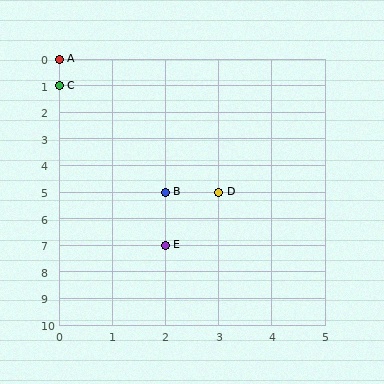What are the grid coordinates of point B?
Point B is at grid coordinates (2, 5).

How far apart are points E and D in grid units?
Points E and D are 1 column and 2 rows apart (about 2.2 grid units diagonally).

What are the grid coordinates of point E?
Point E is at grid coordinates (2, 7).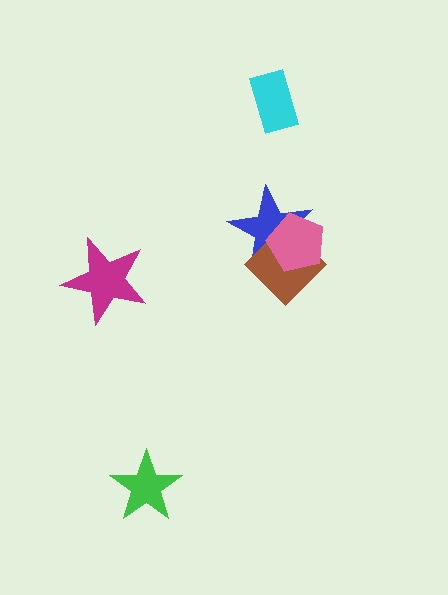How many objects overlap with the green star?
0 objects overlap with the green star.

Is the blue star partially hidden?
Yes, it is partially covered by another shape.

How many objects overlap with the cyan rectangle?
0 objects overlap with the cyan rectangle.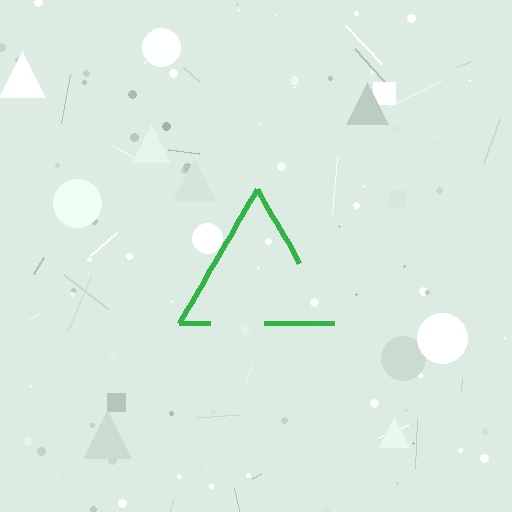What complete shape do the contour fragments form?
The contour fragments form a triangle.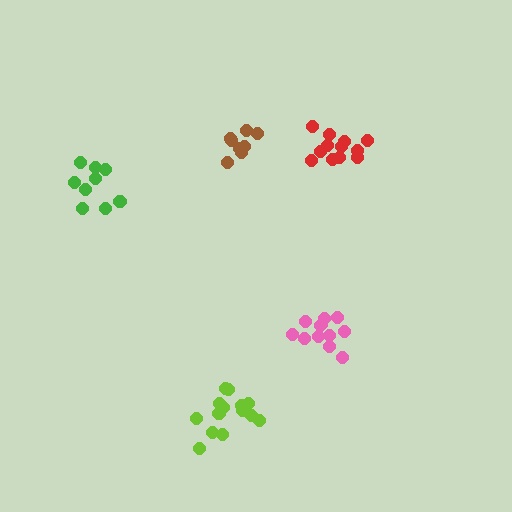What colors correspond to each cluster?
The clusters are colored: green, pink, brown, red, lime.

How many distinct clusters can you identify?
There are 5 distinct clusters.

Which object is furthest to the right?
The red cluster is rightmost.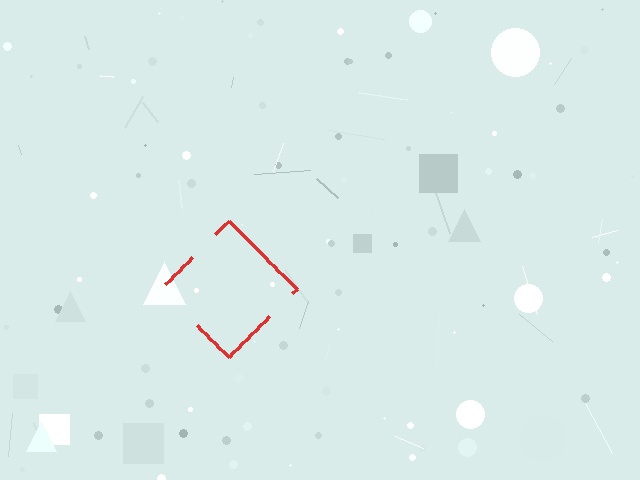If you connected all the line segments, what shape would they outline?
They would outline a diamond.